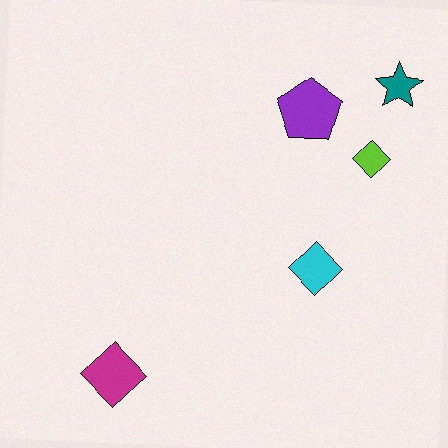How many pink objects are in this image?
There are no pink objects.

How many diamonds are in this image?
There are 3 diamonds.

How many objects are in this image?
There are 5 objects.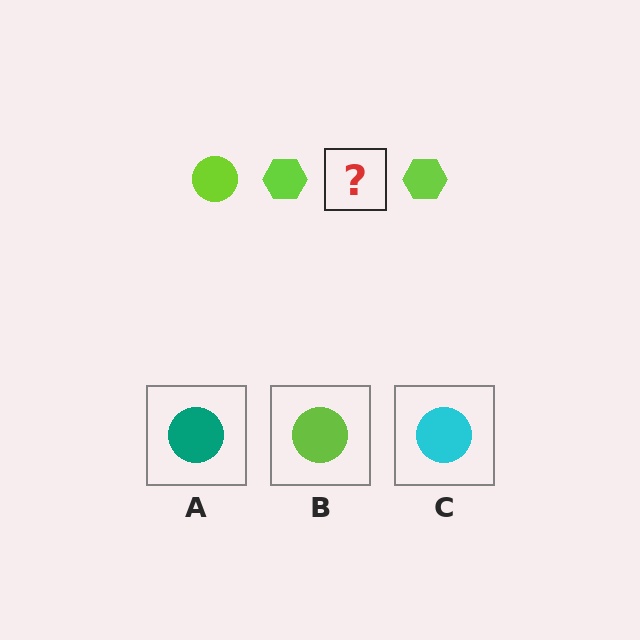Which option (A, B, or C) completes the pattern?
B.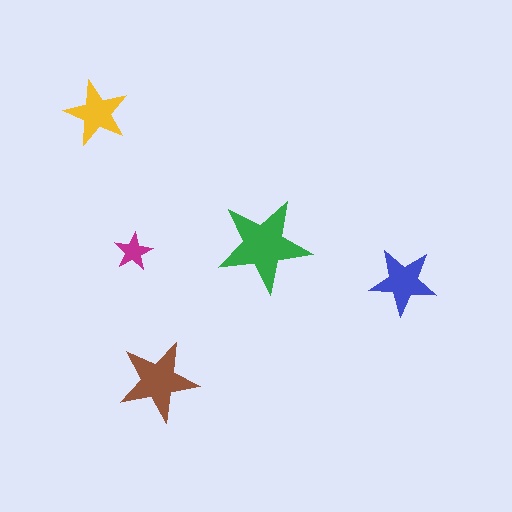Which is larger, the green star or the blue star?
The green one.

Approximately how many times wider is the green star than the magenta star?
About 2.5 times wider.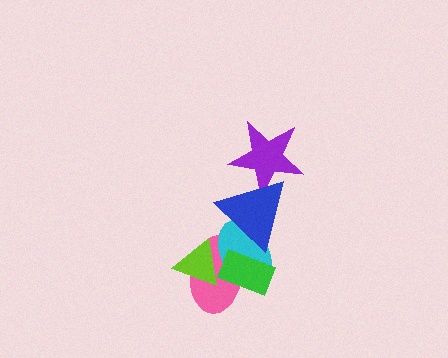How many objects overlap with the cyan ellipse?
4 objects overlap with the cyan ellipse.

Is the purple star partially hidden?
Yes, it is partially covered by another shape.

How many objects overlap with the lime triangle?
2 objects overlap with the lime triangle.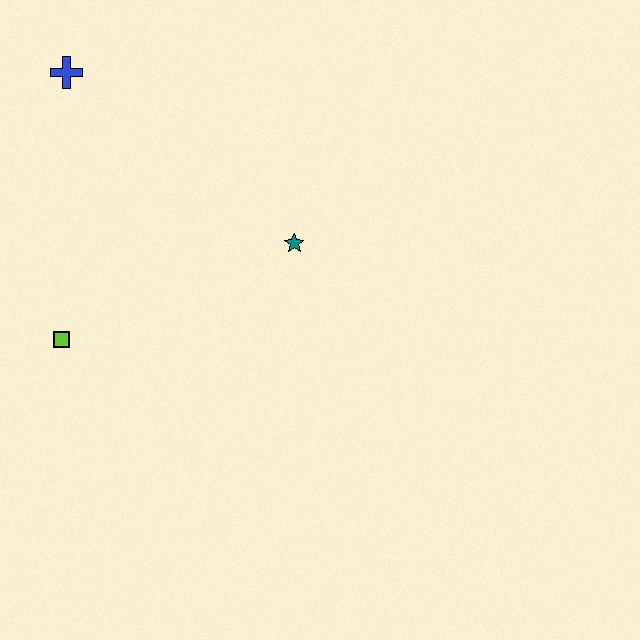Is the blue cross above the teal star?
Yes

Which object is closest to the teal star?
The lime square is closest to the teal star.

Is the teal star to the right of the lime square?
Yes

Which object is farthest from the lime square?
The blue cross is farthest from the lime square.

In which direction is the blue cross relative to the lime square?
The blue cross is above the lime square.